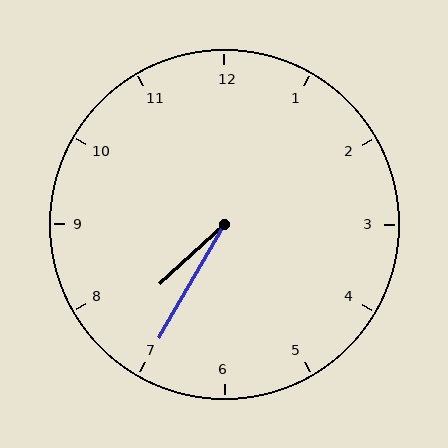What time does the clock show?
7:35.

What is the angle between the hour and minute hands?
Approximately 18 degrees.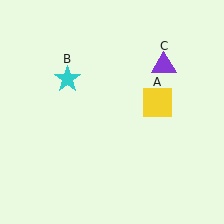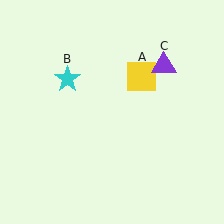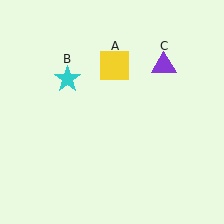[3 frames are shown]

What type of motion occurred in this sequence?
The yellow square (object A) rotated counterclockwise around the center of the scene.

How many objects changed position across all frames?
1 object changed position: yellow square (object A).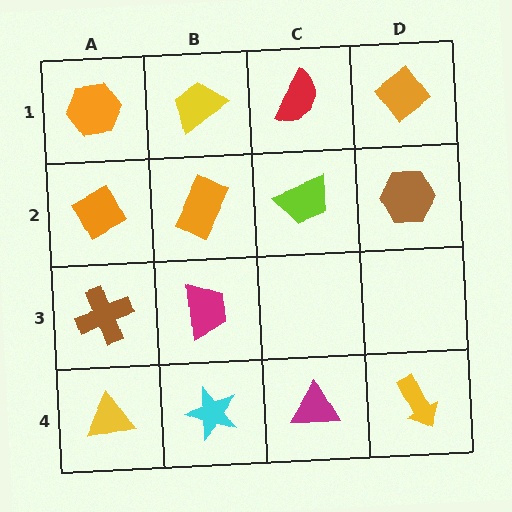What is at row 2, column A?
An orange diamond.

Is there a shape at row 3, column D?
No, that cell is empty.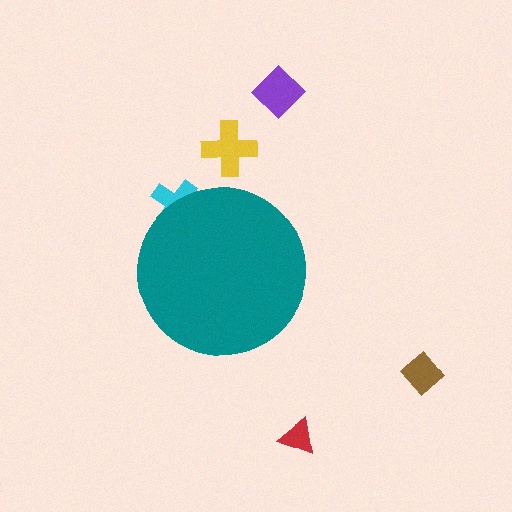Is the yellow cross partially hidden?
No, the yellow cross is fully visible.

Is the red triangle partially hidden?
No, the red triangle is fully visible.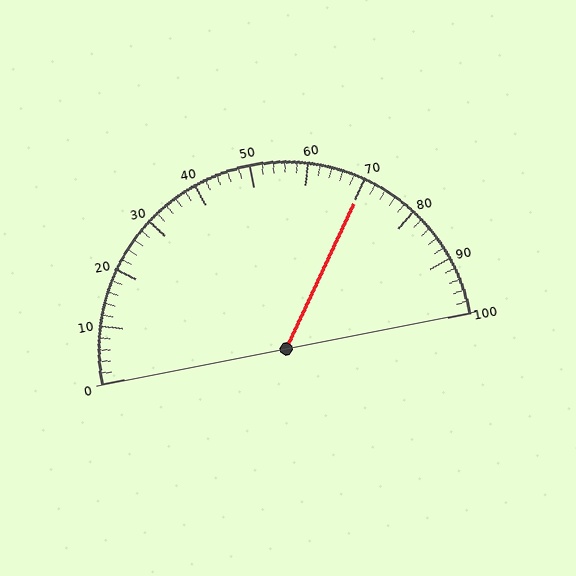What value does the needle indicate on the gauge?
The needle indicates approximately 70.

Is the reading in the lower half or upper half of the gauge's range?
The reading is in the upper half of the range (0 to 100).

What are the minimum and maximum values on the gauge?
The gauge ranges from 0 to 100.